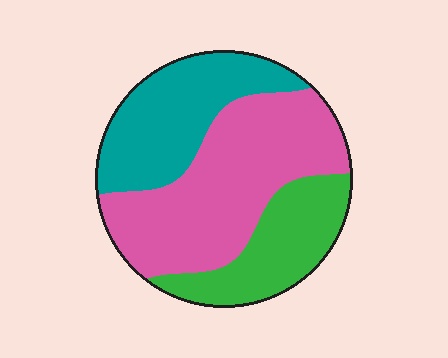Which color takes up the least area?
Green, at roughly 25%.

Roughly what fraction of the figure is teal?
Teal covers 29% of the figure.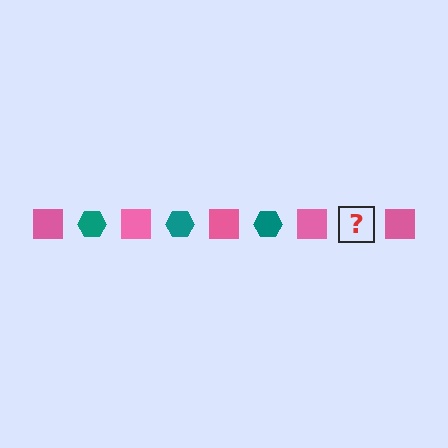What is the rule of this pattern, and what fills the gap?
The rule is that the pattern alternates between pink square and teal hexagon. The gap should be filled with a teal hexagon.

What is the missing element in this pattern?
The missing element is a teal hexagon.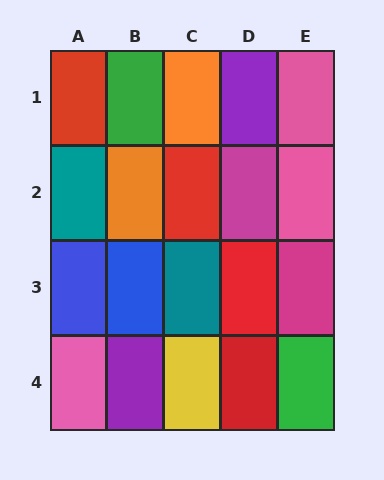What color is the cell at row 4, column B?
Purple.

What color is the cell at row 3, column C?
Teal.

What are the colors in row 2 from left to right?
Teal, orange, red, magenta, pink.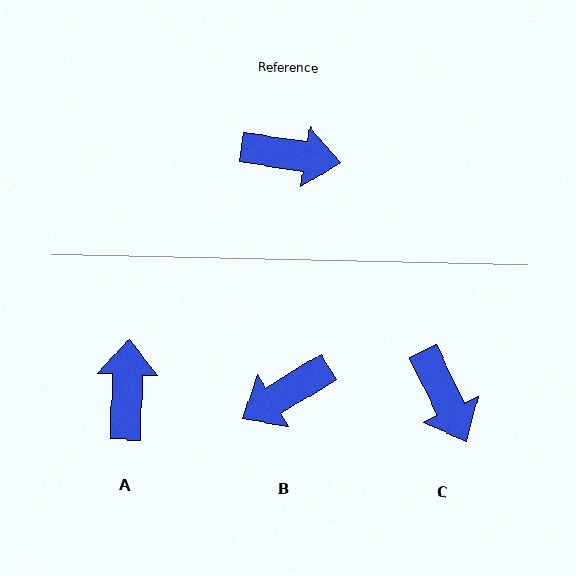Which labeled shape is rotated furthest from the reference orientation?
B, about 140 degrees away.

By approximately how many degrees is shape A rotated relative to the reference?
Approximately 96 degrees counter-clockwise.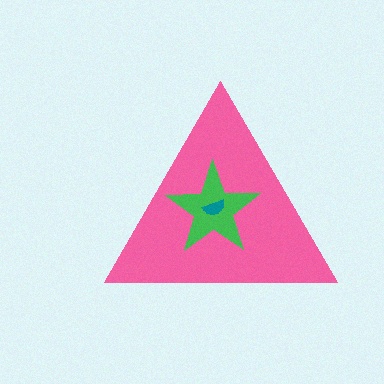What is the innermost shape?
The teal semicircle.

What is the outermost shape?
The pink triangle.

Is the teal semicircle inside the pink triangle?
Yes.